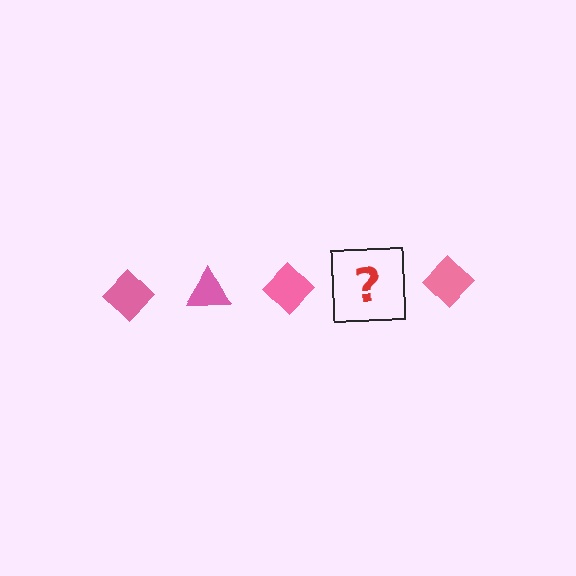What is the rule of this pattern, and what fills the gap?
The rule is that the pattern cycles through diamond, triangle shapes in pink. The gap should be filled with a pink triangle.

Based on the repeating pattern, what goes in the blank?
The blank should be a pink triangle.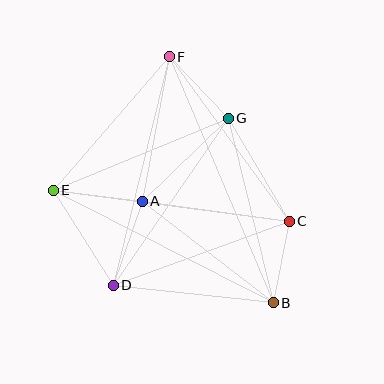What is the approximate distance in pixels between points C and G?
The distance between C and G is approximately 120 pixels.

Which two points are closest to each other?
Points B and C are closest to each other.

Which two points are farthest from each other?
Points B and F are farthest from each other.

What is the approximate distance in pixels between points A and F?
The distance between A and F is approximately 147 pixels.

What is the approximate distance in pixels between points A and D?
The distance between A and D is approximately 89 pixels.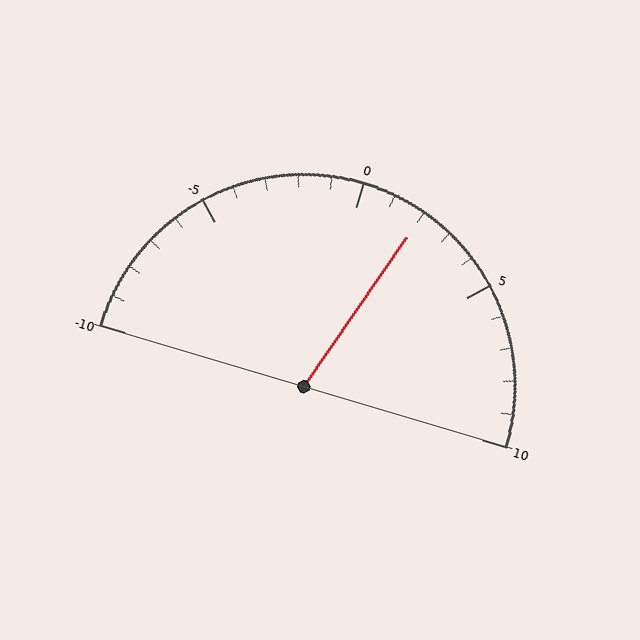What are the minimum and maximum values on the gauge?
The gauge ranges from -10 to 10.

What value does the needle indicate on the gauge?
The needle indicates approximately 2.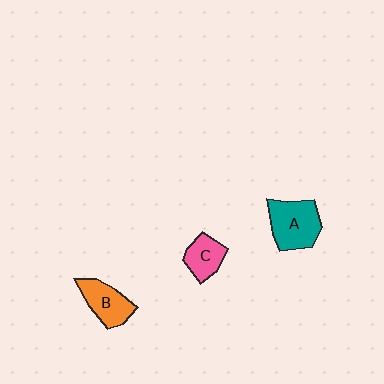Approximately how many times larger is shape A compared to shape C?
Approximately 1.6 times.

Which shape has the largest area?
Shape A (teal).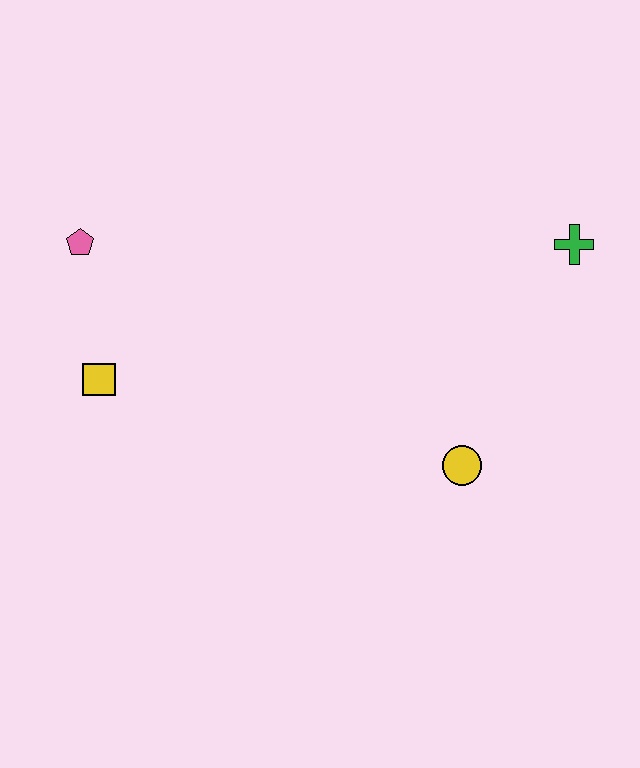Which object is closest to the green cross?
The yellow circle is closest to the green cross.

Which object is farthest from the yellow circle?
The pink pentagon is farthest from the yellow circle.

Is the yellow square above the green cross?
No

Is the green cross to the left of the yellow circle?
No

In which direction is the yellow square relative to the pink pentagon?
The yellow square is below the pink pentagon.